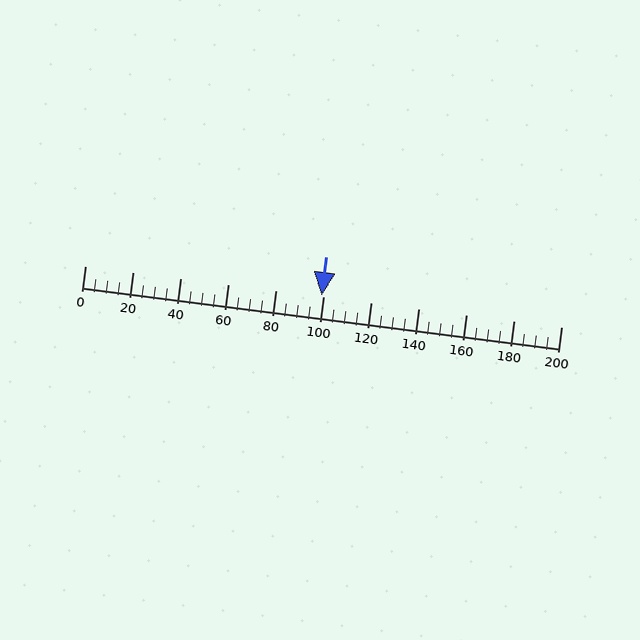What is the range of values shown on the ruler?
The ruler shows values from 0 to 200.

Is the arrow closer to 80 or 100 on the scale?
The arrow is closer to 100.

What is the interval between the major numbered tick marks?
The major tick marks are spaced 20 units apart.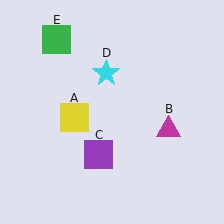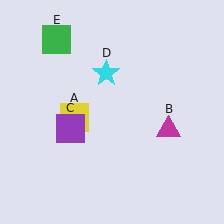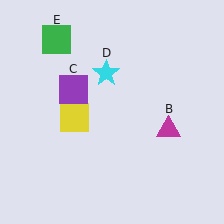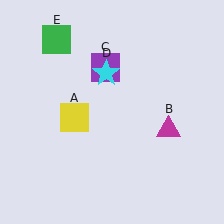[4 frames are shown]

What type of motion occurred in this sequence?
The purple square (object C) rotated clockwise around the center of the scene.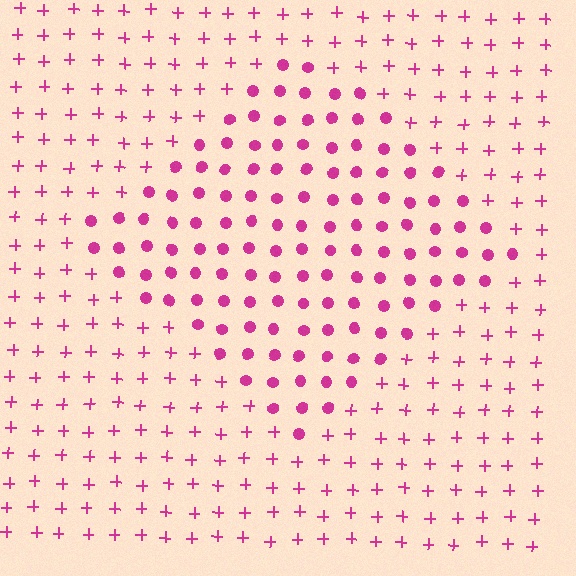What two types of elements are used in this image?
The image uses circles inside the diamond region and plus signs outside it.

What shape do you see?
I see a diamond.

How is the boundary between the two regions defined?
The boundary is defined by a change in element shape: circles inside vs. plus signs outside. All elements share the same color and spacing.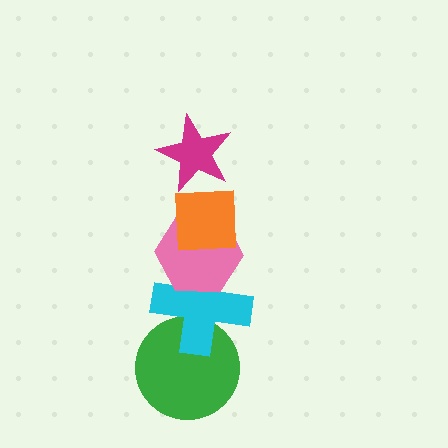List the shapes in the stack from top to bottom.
From top to bottom: the magenta star, the orange square, the pink hexagon, the cyan cross, the green circle.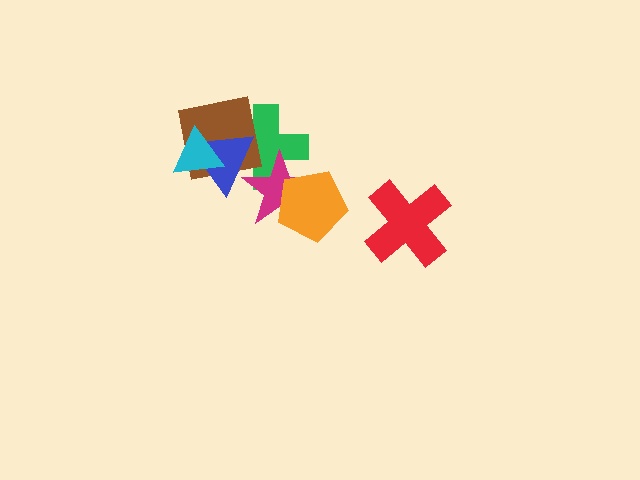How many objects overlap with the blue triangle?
4 objects overlap with the blue triangle.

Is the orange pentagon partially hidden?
No, no other shape covers it.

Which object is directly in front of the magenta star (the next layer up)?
The brown square is directly in front of the magenta star.